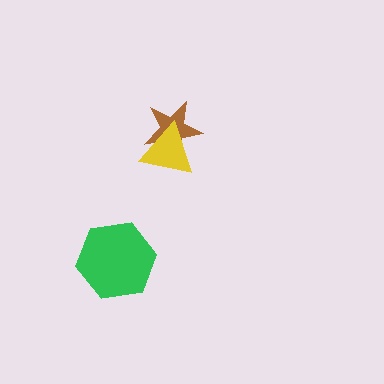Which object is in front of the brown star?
The yellow triangle is in front of the brown star.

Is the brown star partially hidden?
Yes, it is partially covered by another shape.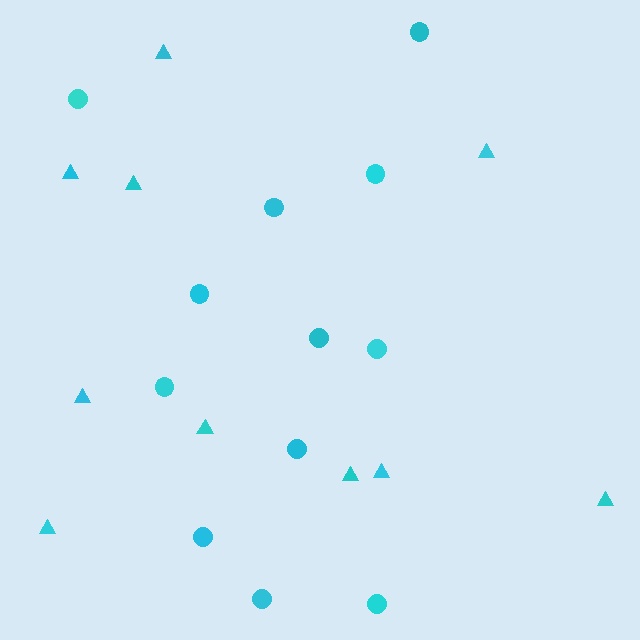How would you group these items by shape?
There are 2 groups: one group of circles (12) and one group of triangles (10).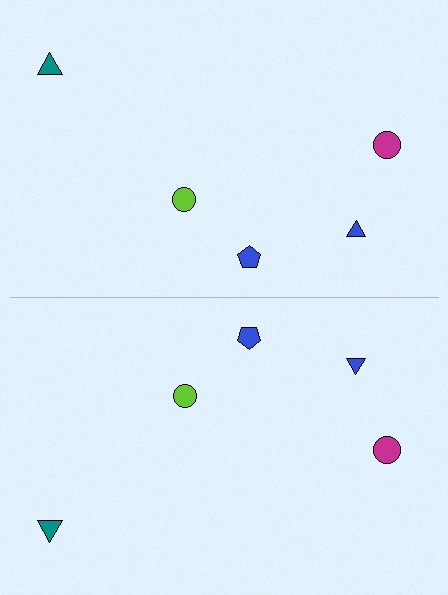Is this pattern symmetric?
Yes, this pattern has bilateral (reflection) symmetry.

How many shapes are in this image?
There are 10 shapes in this image.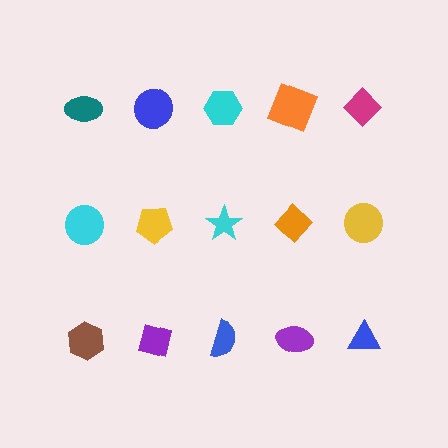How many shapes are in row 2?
5 shapes.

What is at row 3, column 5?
A blue triangle.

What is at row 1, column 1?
A teal ellipse.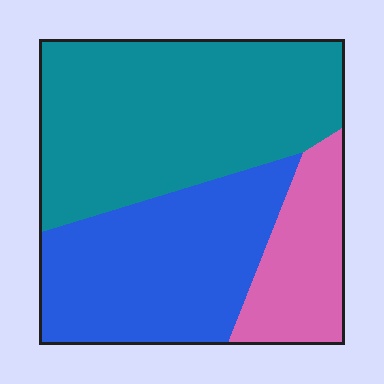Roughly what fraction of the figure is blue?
Blue takes up about one third (1/3) of the figure.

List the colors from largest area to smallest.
From largest to smallest: teal, blue, pink.